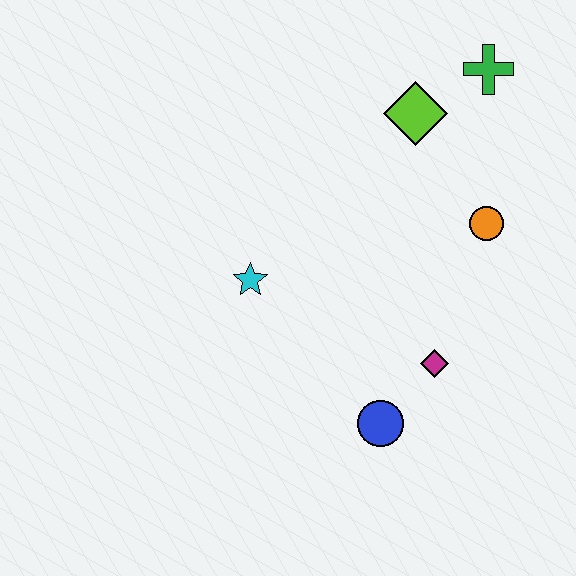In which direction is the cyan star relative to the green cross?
The cyan star is to the left of the green cross.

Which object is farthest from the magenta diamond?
The green cross is farthest from the magenta diamond.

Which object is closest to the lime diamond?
The green cross is closest to the lime diamond.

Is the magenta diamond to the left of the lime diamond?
No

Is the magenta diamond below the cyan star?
Yes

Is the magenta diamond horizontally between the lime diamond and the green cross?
Yes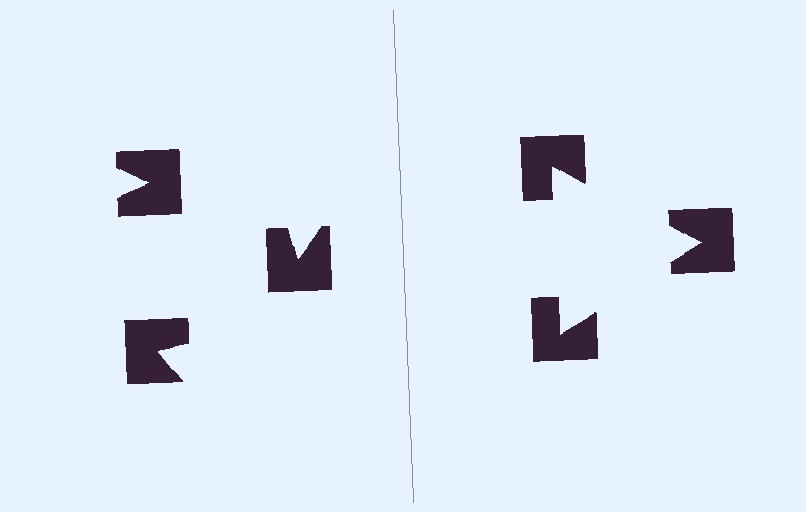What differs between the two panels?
The notched squares are positioned identically on both sides; only the wedge orientations differ. On the right they align to a triangle; on the left they are misaligned.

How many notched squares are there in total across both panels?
6 — 3 on each side.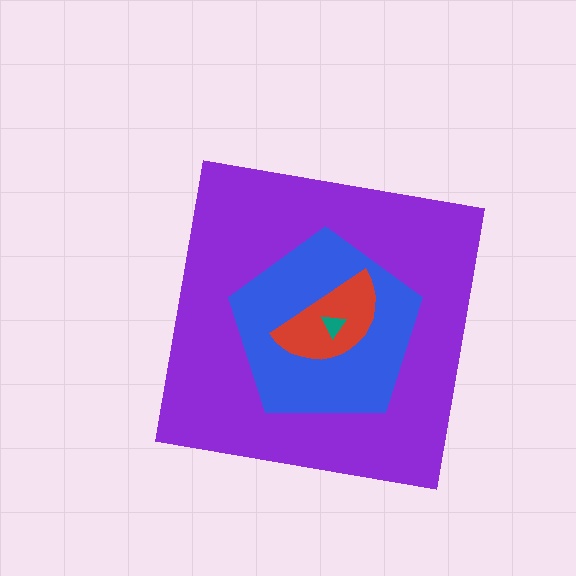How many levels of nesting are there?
4.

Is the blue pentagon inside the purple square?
Yes.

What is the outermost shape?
The purple square.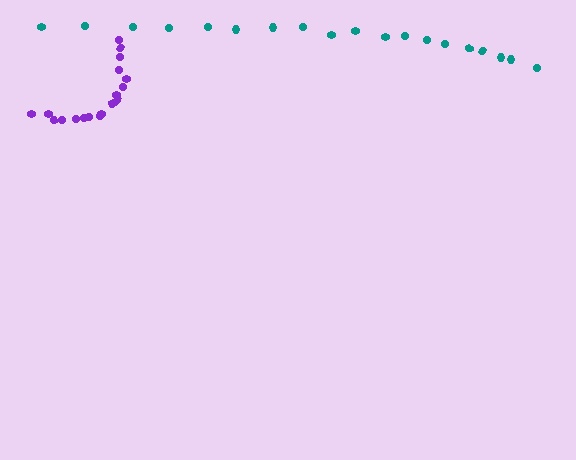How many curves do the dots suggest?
There are 2 distinct paths.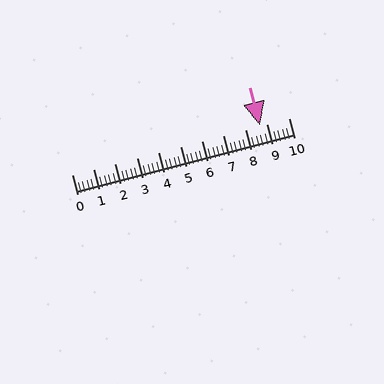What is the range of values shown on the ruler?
The ruler shows values from 0 to 10.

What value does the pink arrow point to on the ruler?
The pink arrow points to approximately 8.7.